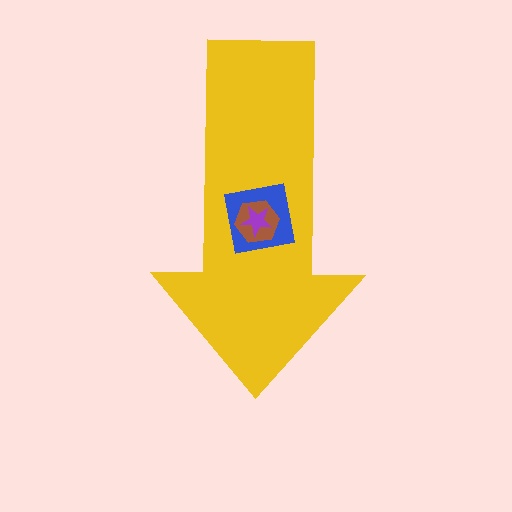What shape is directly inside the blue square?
The brown hexagon.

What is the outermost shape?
The yellow arrow.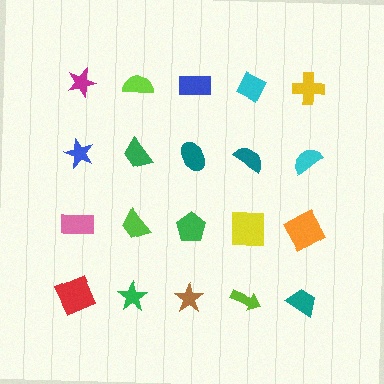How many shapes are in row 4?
5 shapes.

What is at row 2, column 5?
A cyan semicircle.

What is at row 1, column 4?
A cyan diamond.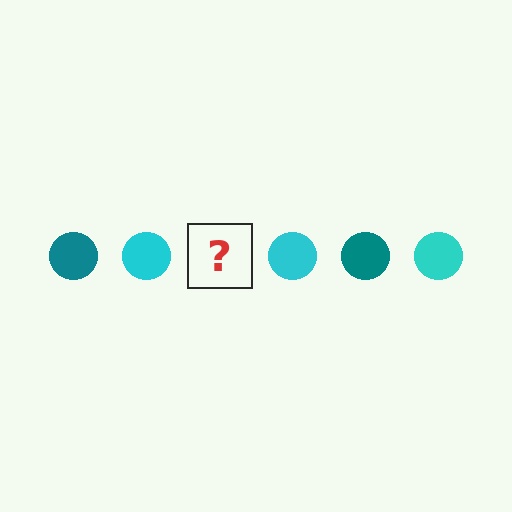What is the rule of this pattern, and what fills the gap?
The rule is that the pattern cycles through teal, cyan circles. The gap should be filled with a teal circle.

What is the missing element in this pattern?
The missing element is a teal circle.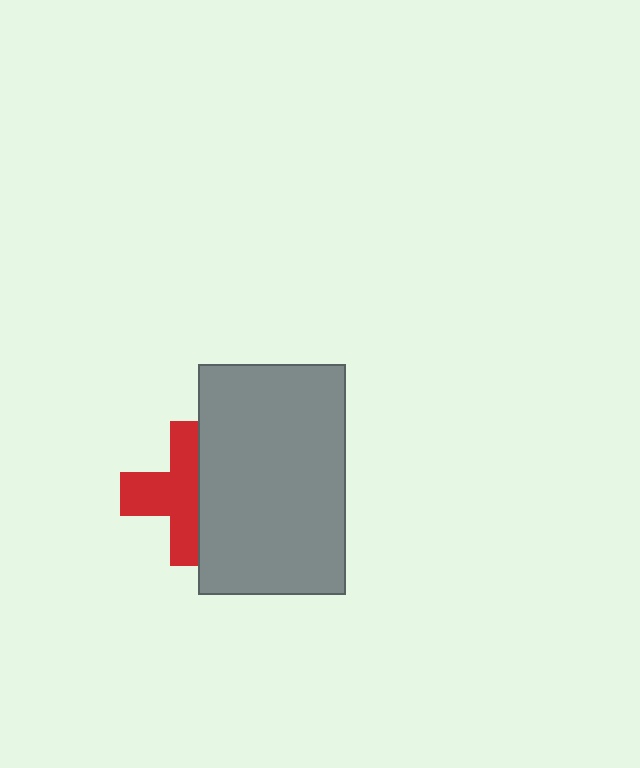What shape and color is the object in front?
The object in front is a gray rectangle.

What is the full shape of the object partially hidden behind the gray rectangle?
The partially hidden object is a red cross.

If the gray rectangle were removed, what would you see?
You would see the complete red cross.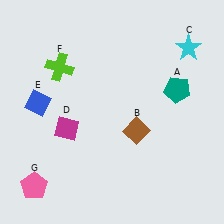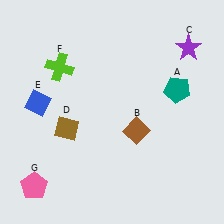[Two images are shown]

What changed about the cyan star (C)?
In Image 1, C is cyan. In Image 2, it changed to purple.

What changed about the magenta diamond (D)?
In Image 1, D is magenta. In Image 2, it changed to brown.